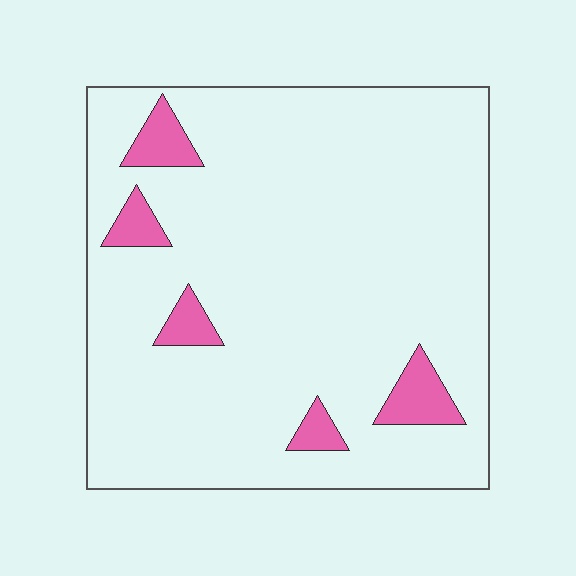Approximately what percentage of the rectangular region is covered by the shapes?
Approximately 10%.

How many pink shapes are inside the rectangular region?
5.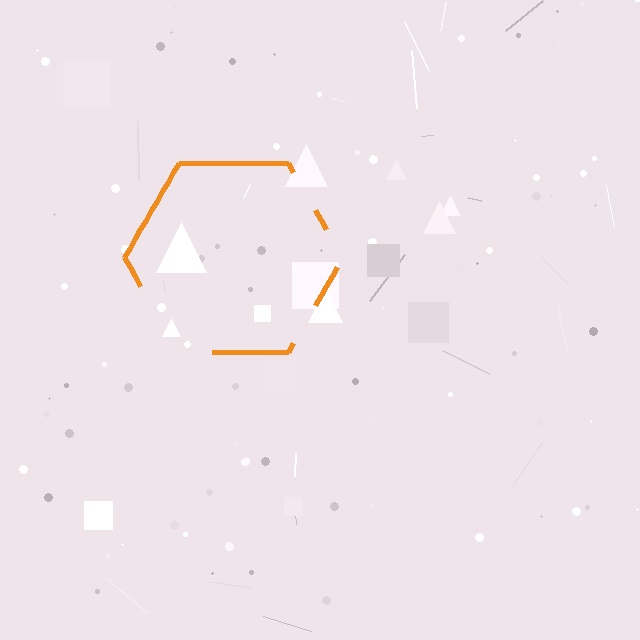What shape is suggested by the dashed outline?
The dashed outline suggests a hexagon.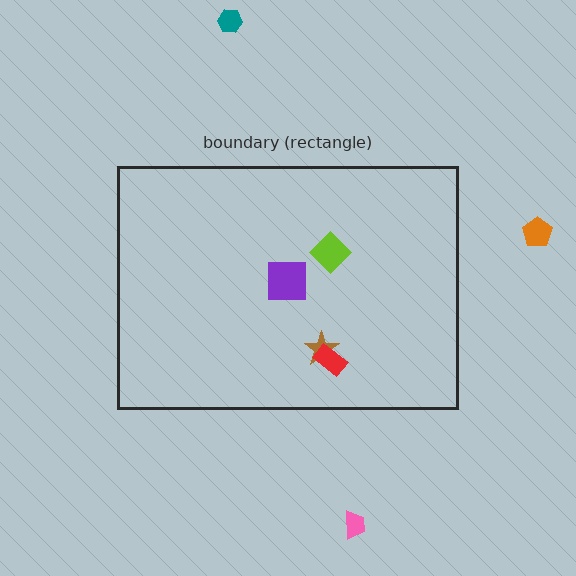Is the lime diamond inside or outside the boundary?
Inside.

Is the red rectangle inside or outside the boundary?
Inside.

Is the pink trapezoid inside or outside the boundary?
Outside.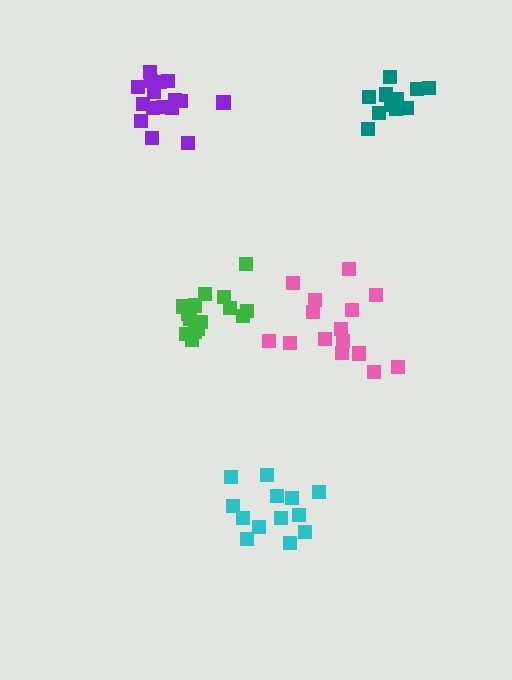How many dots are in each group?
Group 1: 16 dots, Group 2: 15 dots, Group 3: 15 dots, Group 4: 11 dots, Group 5: 13 dots (70 total).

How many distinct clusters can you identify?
There are 5 distinct clusters.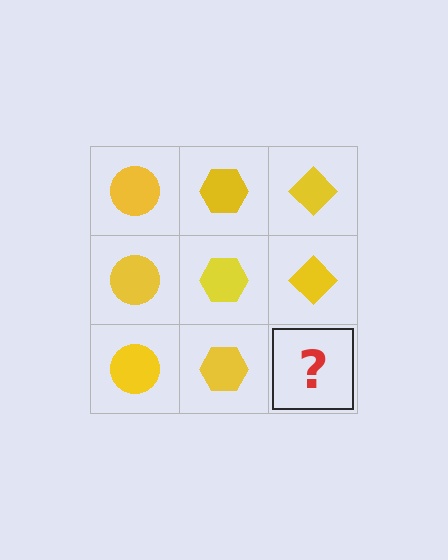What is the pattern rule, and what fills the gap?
The rule is that each column has a consistent shape. The gap should be filled with a yellow diamond.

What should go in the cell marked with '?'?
The missing cell should contain a yellow diamond.